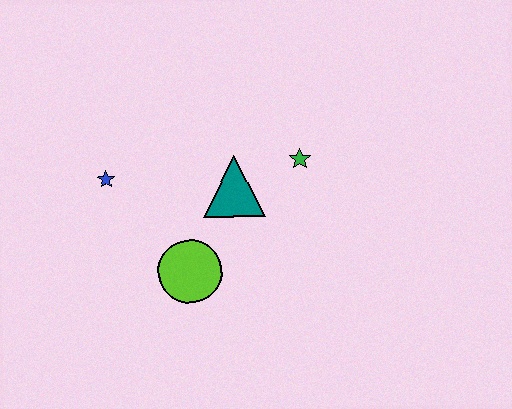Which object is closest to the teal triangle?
The green star is closest to the teal triangle.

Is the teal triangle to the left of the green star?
Yes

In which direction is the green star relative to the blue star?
The green star is to the right of the blue star.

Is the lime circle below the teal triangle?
Yes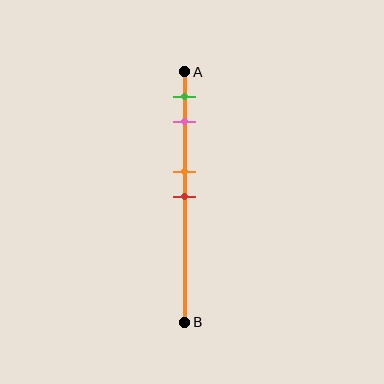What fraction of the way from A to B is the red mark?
The red mark is approximately 50% (0.5) of the way from A to B.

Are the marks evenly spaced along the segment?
No, the marks are not evenly spaced.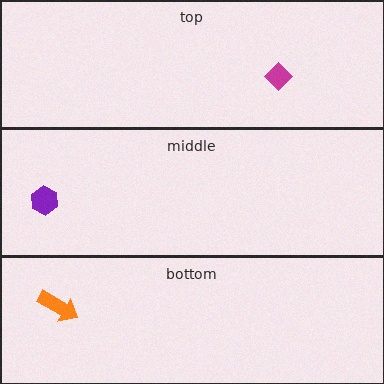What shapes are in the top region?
The magenta diamond.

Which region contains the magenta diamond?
The top region.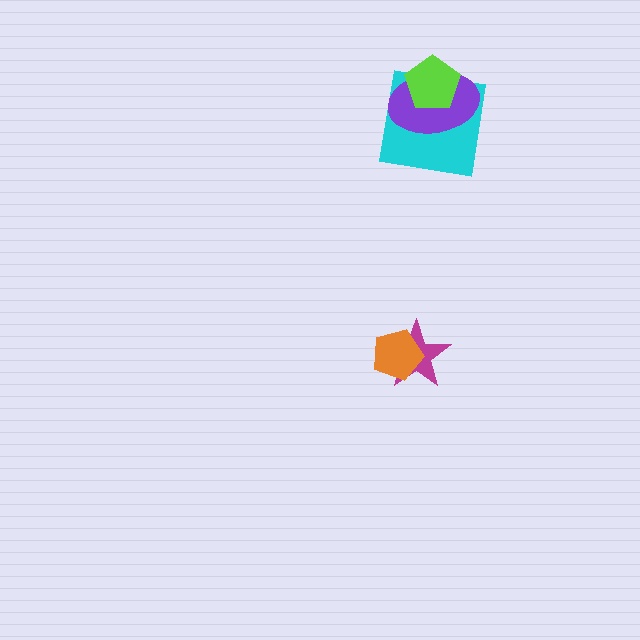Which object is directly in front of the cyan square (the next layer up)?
The purple ellipse is directly in front of the cyan square.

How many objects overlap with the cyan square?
2 objects overlap with the cyan square.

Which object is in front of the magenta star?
The orange pentagon is in front of the magenta star.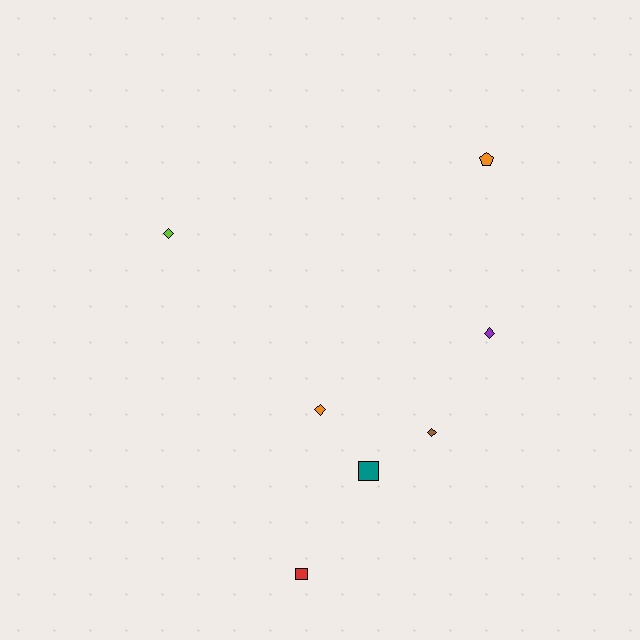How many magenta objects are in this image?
There are no magenta objects.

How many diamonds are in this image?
There are 4 diamonds.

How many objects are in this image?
There are 7 objects.